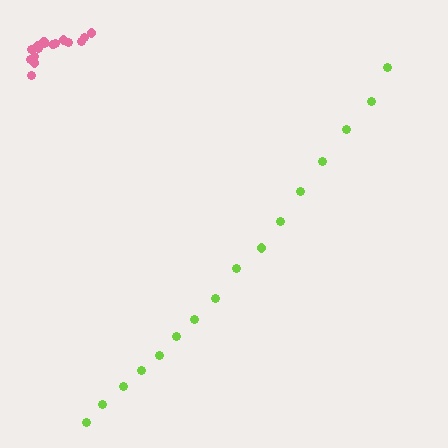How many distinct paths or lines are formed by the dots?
There are 2 distinct paths.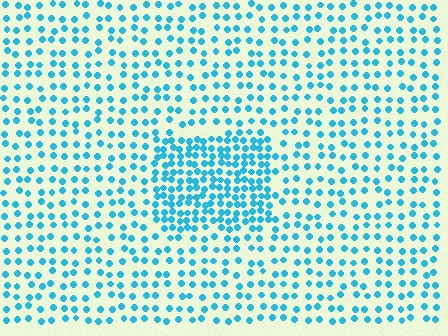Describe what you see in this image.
The image contains small cyan elements arranged at two different densities. A rectangle-shaped region is visible where the elements are more densely packed than the surrounding area.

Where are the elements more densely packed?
The elements are more densely packed inside the rectangle boundary.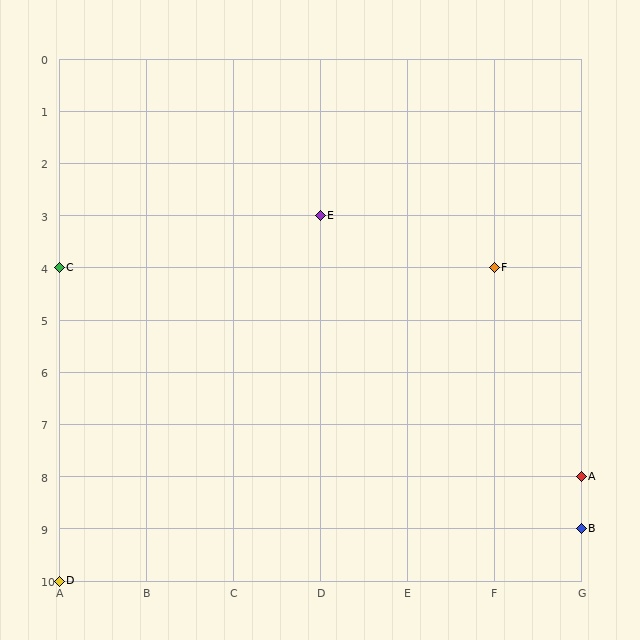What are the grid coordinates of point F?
Point F is at grid coordinates (F, 4).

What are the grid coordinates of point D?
Point D is at grid coordinates (A, 10).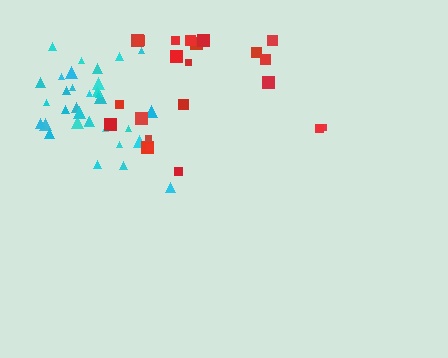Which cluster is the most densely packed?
Cyan.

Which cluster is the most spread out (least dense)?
Red.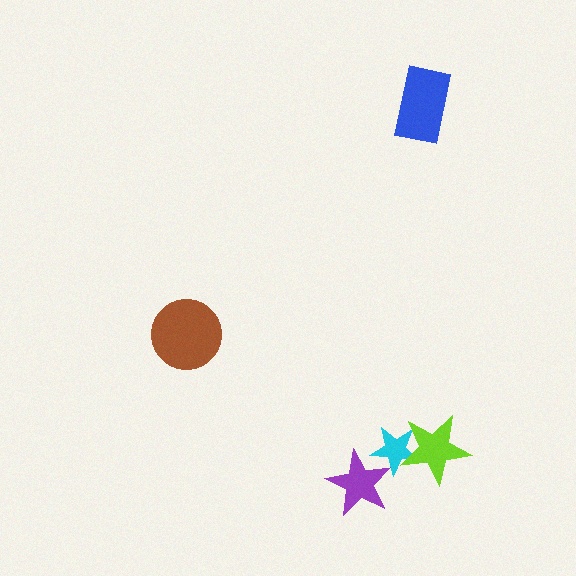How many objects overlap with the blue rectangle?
0 objects overlap with the blue rectangle.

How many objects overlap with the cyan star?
2 objects overlap with the cyan star.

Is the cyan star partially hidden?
Yes, it is partially covered by another shape.